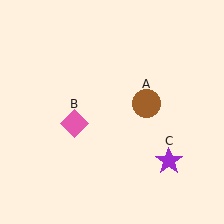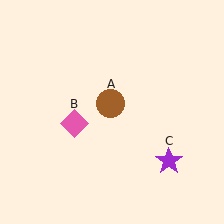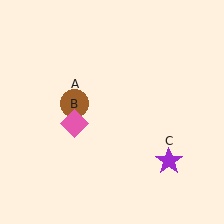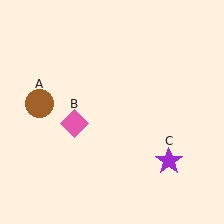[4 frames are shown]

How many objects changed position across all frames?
1 object changed position: brown circle (object A).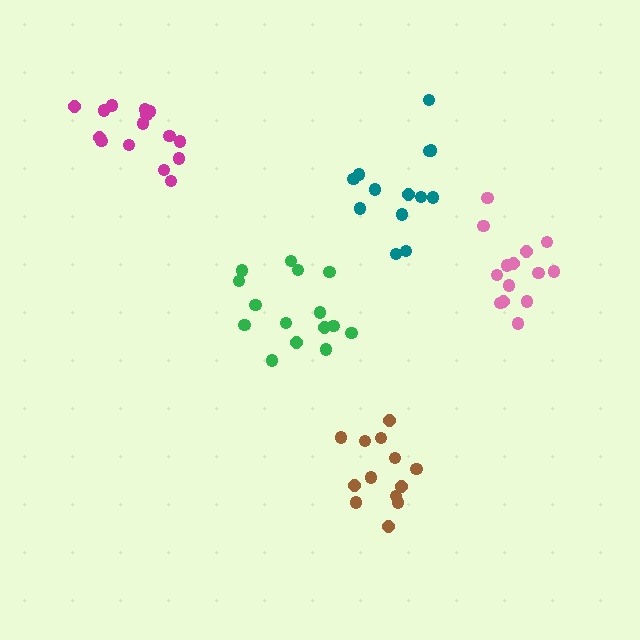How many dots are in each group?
Group 1: 15 dots, Group 2: 15 dots, Group 3: 14 dots, Group 4: 13 dots, Group 5: 13 dots (70 total).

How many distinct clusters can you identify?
There are 5 distinct clusters.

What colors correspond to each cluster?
The clusters are colored: magenta, green, pink, brown, teal.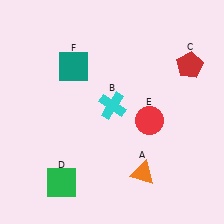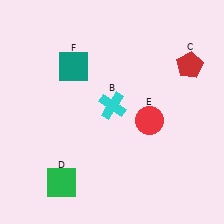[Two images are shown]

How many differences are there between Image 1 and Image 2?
There is 1 difference between the two images.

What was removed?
The orange triangle (A) was removed in Image 2.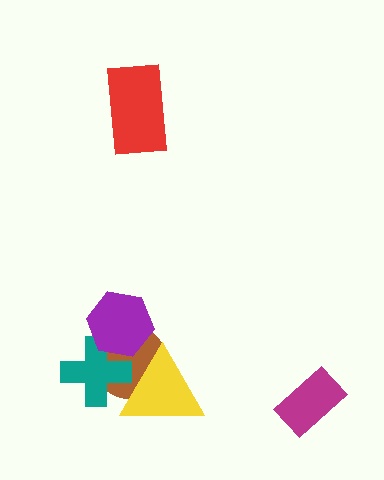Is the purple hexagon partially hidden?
No, no other shape covers it.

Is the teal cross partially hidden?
Yes, it is partially covered by another shape.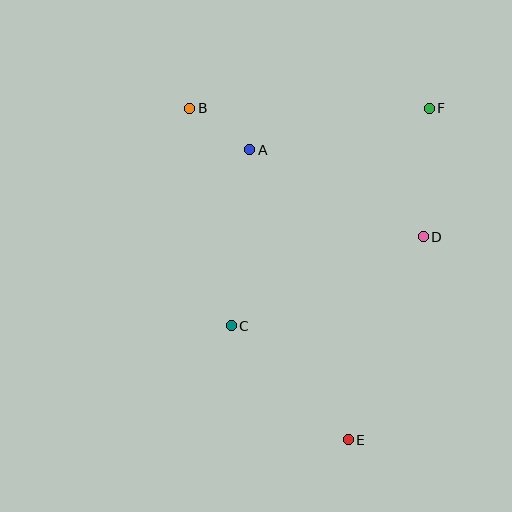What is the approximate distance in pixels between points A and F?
The distance between A and F is approximately 184 pixels.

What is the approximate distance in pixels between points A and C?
The distance between A and C is approximately 177 pixels.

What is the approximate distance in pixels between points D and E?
The distance between D and E is approximately 216 pixels.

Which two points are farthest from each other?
Points B and E are farthest from each other.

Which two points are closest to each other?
Points A and B are closest to each other.